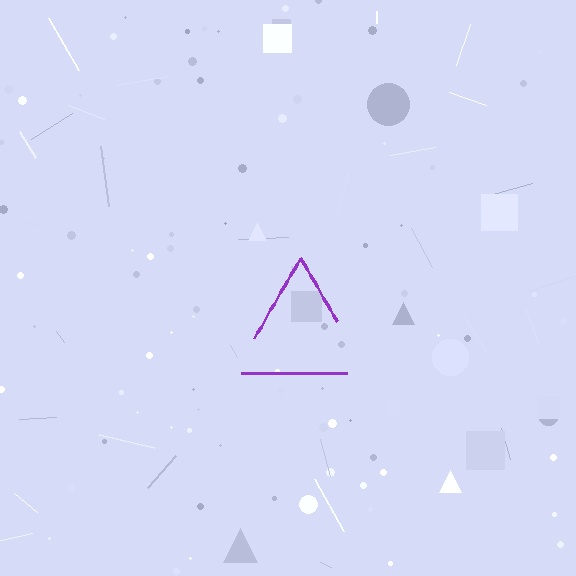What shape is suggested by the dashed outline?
The dashed outline suggests a triangle.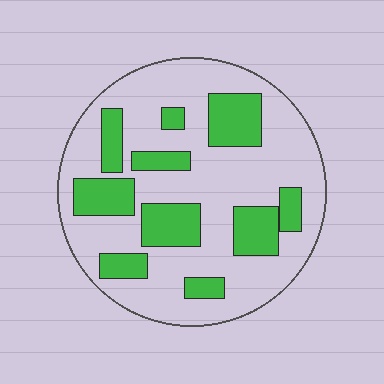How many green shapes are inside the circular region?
10.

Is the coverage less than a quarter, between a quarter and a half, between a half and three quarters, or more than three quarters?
Between a quarter and a half.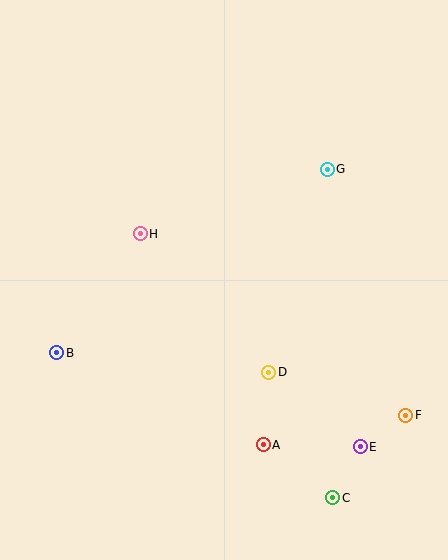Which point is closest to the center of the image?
Point H at (140, 234) is closest to the center.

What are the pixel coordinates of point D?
Point D is at (269, 372).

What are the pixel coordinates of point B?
Point B is at (57, 353).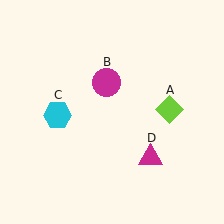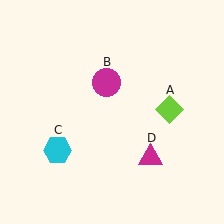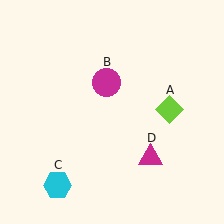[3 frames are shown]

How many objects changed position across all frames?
1 object changed position: cyan hexagon (object C).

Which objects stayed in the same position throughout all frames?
Lime diamond (object A) and magenta circle (object B) and magenta triangle (object D) remained stationary.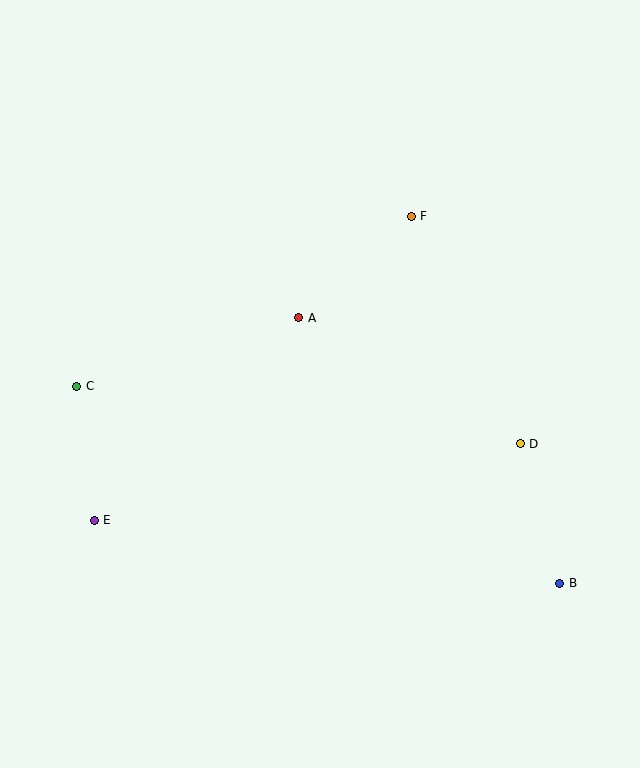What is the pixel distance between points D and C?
The distance between D and C is 447 pixels.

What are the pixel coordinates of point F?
Point F is at (411, 216).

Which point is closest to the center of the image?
Point A at (299, 318) is closest to the center.